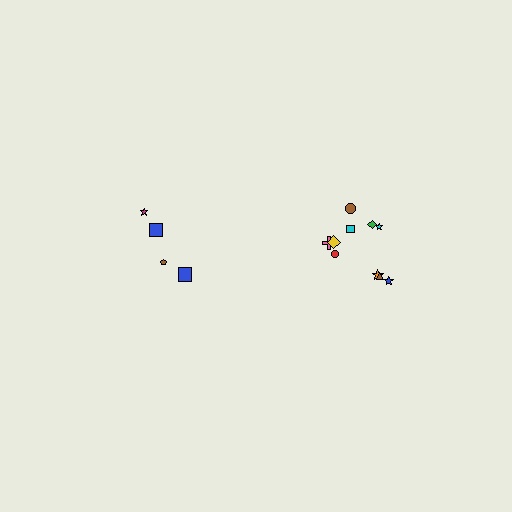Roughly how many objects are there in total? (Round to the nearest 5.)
Roughly 15 objects in total.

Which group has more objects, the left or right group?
The right group.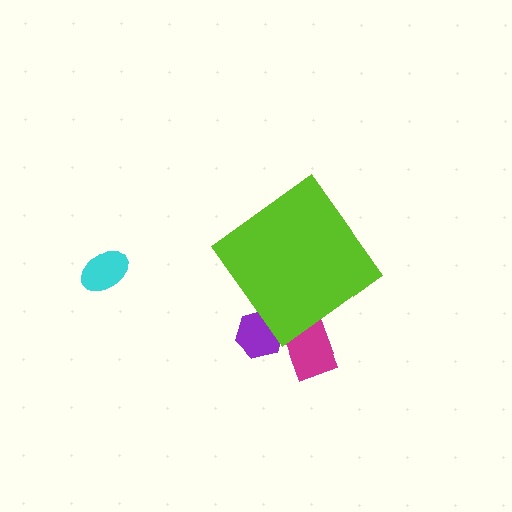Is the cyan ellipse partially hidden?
No, the cyan ellipse is fully visible.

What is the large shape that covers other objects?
A lime diamond.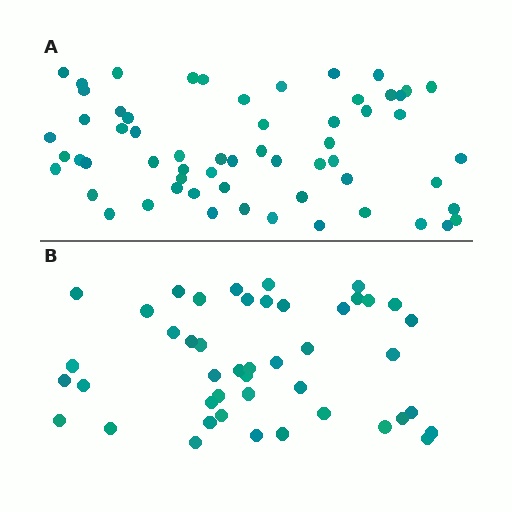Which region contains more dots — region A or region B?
Region A (the top region) has more dots.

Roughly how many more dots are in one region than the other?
Region A has approximately 15 more dots than region B.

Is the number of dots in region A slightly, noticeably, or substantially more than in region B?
Region A has noticeably more, but not dramatically so. The ratio is roughly 1.3 to 1.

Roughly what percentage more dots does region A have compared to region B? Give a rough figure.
About 35% more.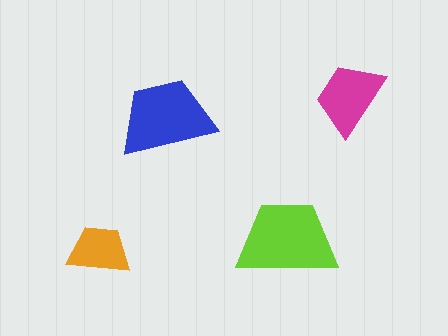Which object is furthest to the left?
The orange trapezoid is leftmost.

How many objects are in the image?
There are 4 objects in the image.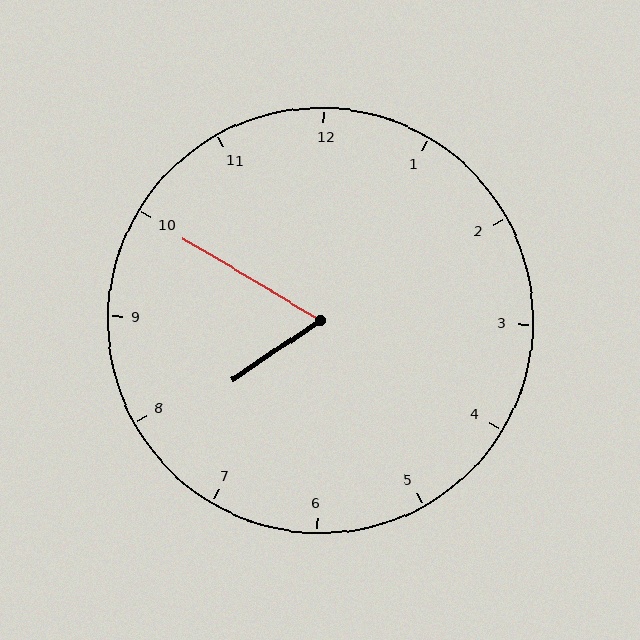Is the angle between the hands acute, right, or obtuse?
It is acute.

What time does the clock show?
7:50.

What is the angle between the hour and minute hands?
Approximately 65 degrees.